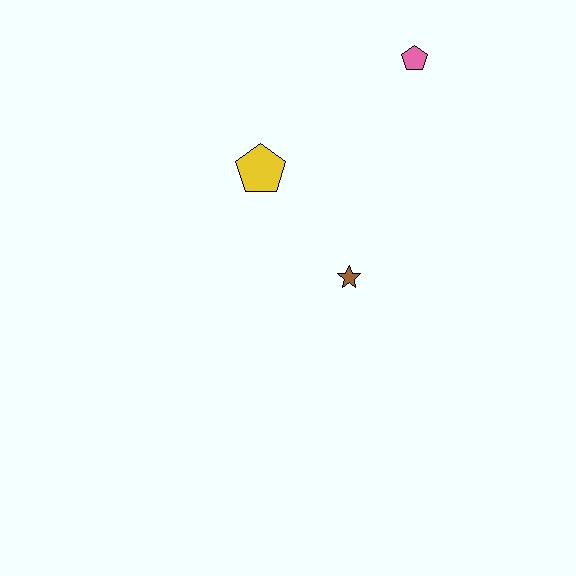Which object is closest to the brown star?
The yellow pentagon is closest to the brown star.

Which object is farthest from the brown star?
The pink pentagon is farthest from the brown star.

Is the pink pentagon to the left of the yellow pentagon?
No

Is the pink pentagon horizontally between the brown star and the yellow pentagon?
No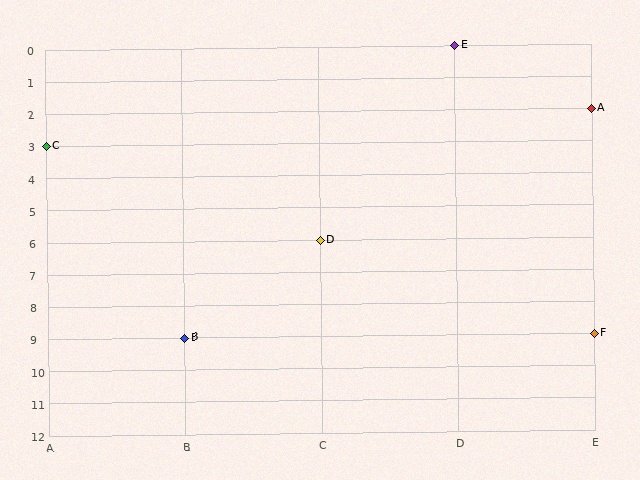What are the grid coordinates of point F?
Point F is at grid coordinates (E, 9).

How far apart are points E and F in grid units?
Points E and F are 1 column and 9 rows apart (about 9.1 grid units diagonally).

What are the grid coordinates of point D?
Point D is at grid coordinates (C, 6).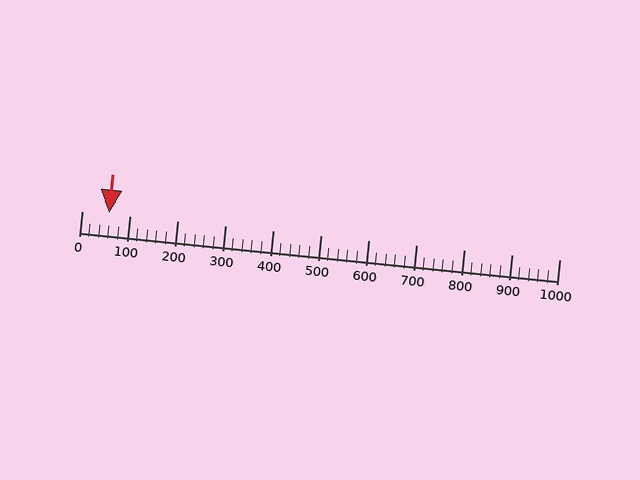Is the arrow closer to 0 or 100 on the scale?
The arrow is closer to 100.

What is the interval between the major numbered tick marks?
The major tick marks are spaced 100 units apart.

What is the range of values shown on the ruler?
The ruler shows values from 0 to 1000.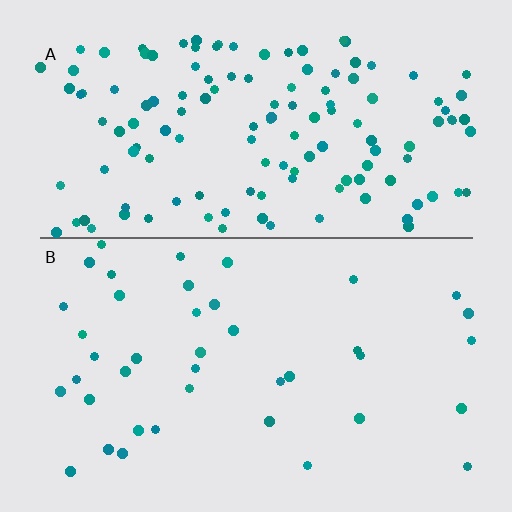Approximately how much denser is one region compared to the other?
Approximately 3.3× — region A over region B.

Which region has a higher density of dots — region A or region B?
A (the top).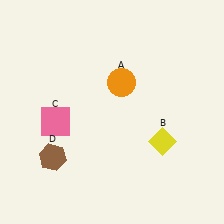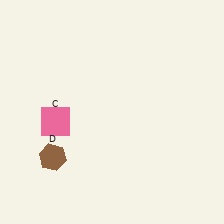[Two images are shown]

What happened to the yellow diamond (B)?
The yellow diamond (B) was removed in Image 2. It was in the bottom-right area of Image 1.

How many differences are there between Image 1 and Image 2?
There are 2 differences between the two images.